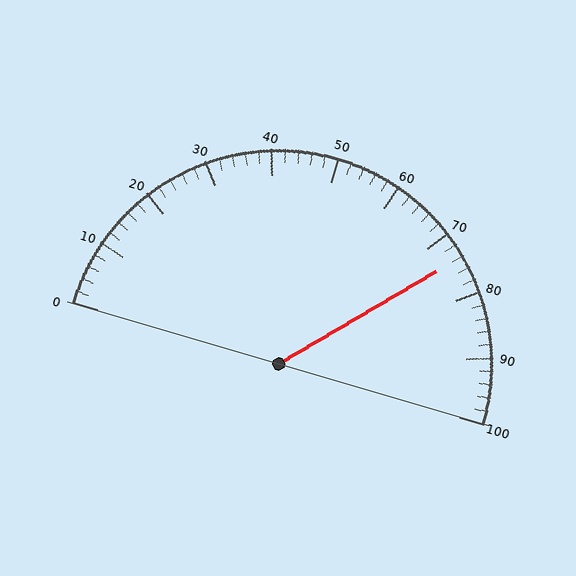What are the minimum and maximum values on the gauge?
The gauge ranges from 0 to 100.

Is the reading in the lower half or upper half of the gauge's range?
The reading is in the upper half of the range (0 to 100).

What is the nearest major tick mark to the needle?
The nearest major tick mark is 70.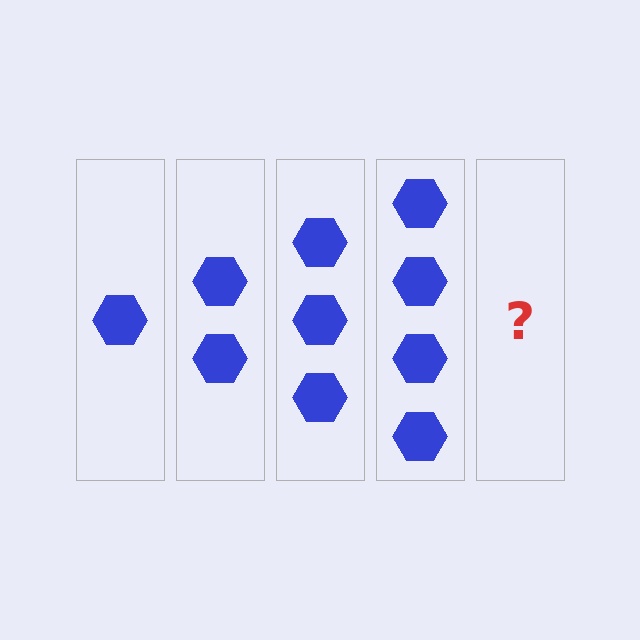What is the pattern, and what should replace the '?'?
The pattern is that each step adds one more hexagon. The '?' should be 5 hexagons.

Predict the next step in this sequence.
The next step is 5 hexagons.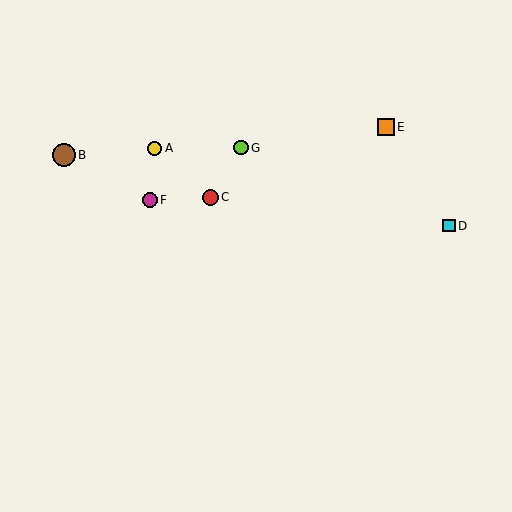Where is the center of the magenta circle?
The center of the magenta circle is at (150, 200).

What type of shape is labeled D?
Shape D is a cyan square.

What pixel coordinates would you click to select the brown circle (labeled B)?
Click at (64, 155) to select the brown circle B.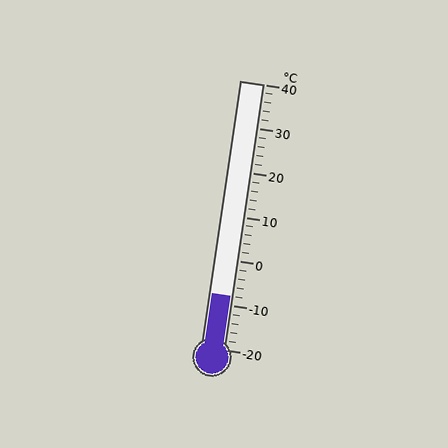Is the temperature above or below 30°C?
The temperature is below 30°C.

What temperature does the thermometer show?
The thermometer shows approximately -8°C.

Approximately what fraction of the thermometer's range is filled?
The thermometer is filled to approximately 20% of its range.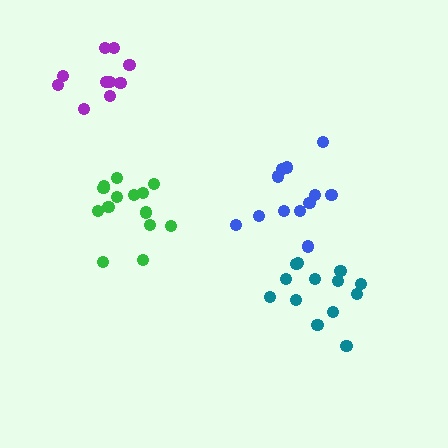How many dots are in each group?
Group 1: 12 dots, Group 2: 14 dots, Group 3: 13 dots, Group 4: 10 dots (49 total).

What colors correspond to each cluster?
The clusters are colored: blue, green, teal, purple.